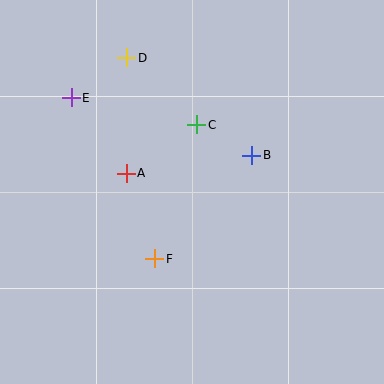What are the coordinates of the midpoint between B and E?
The midpoint between B and E is at (162, 127).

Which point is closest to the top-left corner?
Point E is closest to the top-left corner.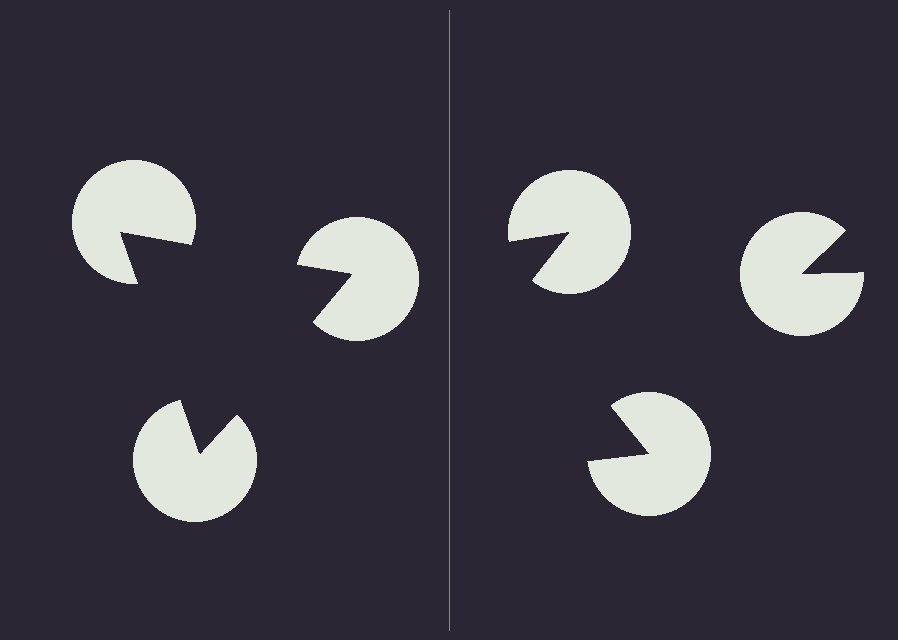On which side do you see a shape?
An illusory triangle appears on the left side. On the right side the wedge cuts are rotated, so no coherent shape forms.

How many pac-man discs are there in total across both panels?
6 — 3 on each side.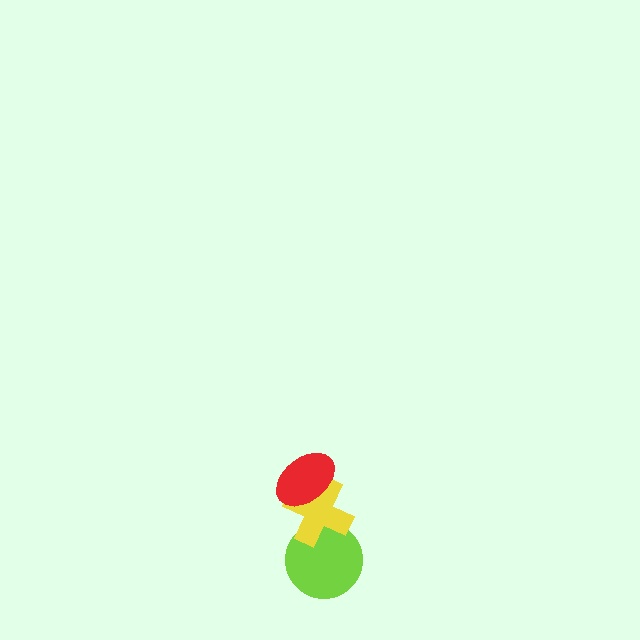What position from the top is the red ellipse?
The red ellipse is 1st from the top.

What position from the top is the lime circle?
The lime circle is 3rd from the top.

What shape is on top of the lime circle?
The yellow cross is on top of the lime circle.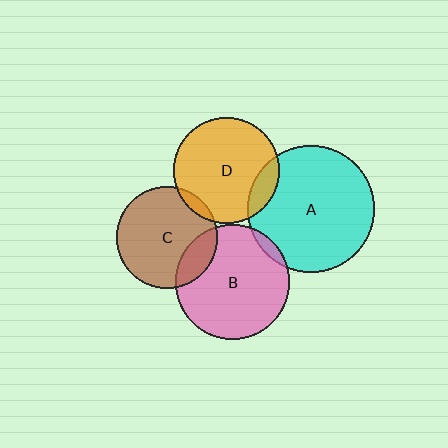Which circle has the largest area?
Circle A (cyan).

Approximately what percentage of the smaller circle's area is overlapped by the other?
Approximately 5%.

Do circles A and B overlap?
Yes.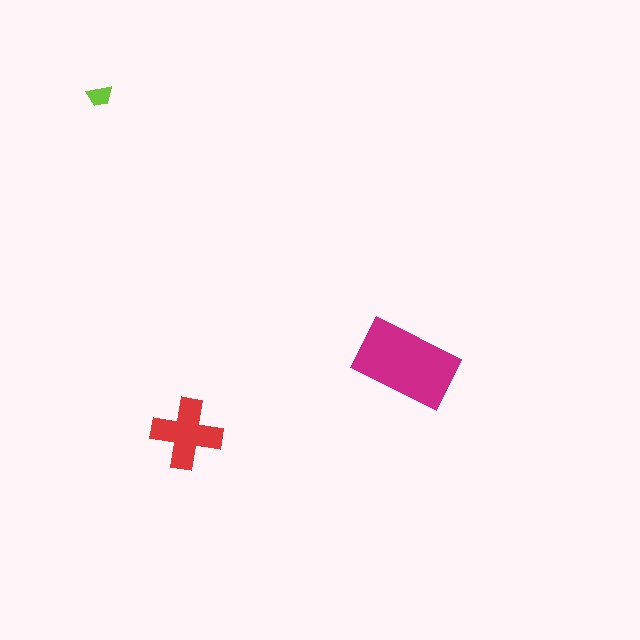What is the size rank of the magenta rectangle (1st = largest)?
1st.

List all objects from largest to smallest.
The magenta rectangle, the red cross, the lime trapezoid.